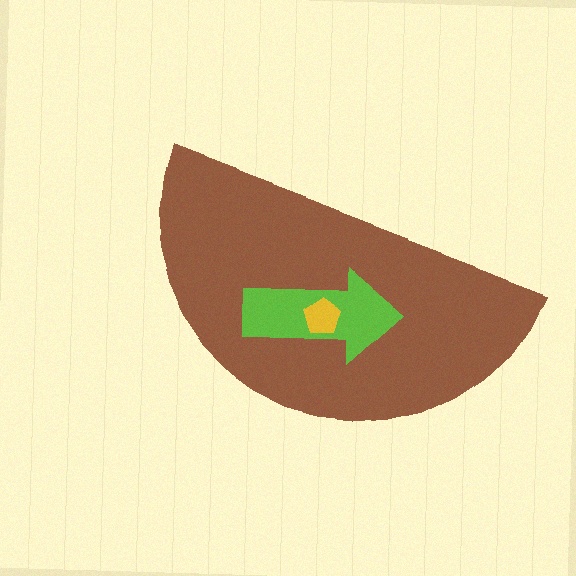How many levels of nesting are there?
3.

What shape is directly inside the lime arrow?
The yellow pentagon.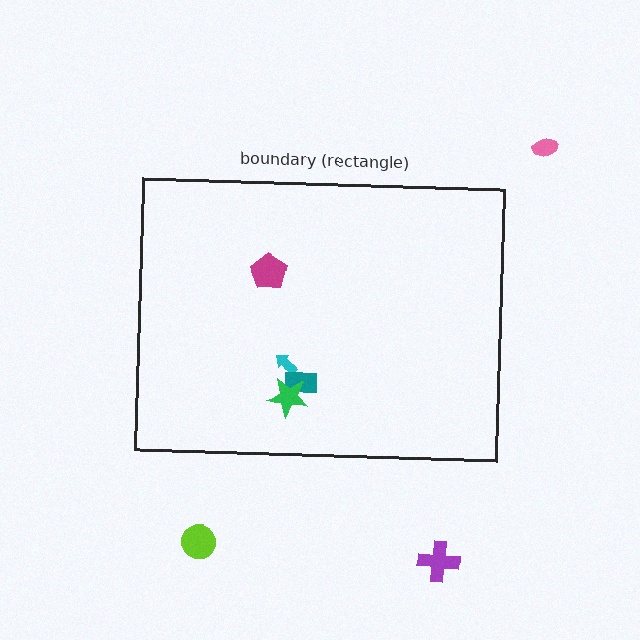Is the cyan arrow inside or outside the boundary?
Inside.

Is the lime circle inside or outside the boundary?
Outside.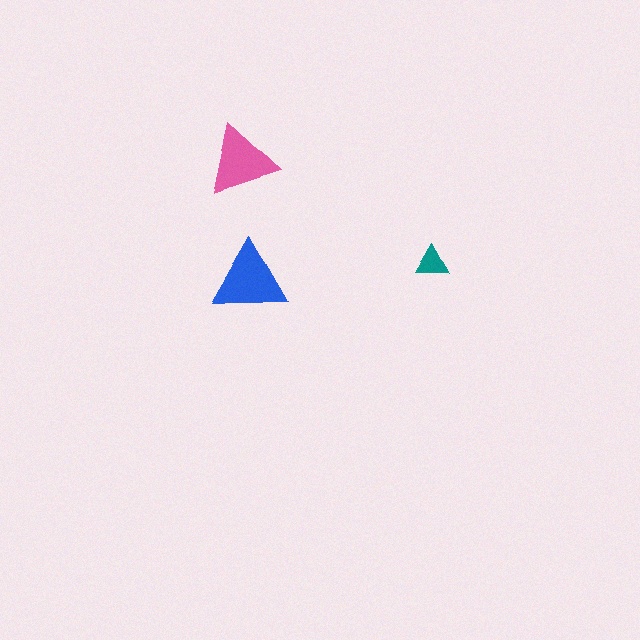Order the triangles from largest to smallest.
the blue one, the pink one, the teal one.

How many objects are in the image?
There are 3 objects in the image.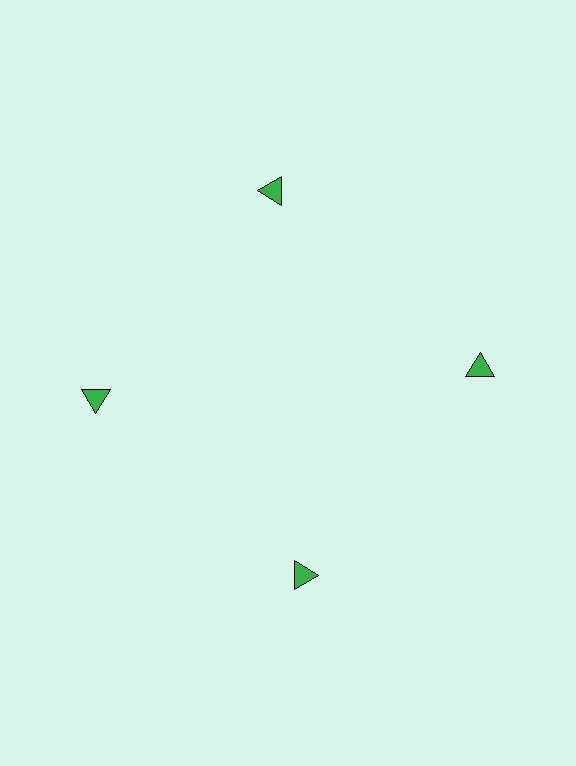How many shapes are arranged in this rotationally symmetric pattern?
There are 4 shapes, arranged in 4 groups of 1.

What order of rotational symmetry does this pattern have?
This pattern has 4-fold rotational symmetry.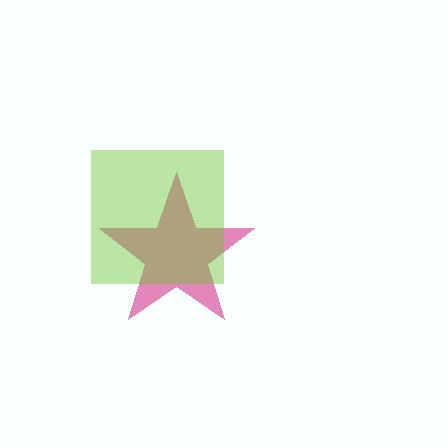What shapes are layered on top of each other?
The layered shapes are: a magenta star, a lime square.